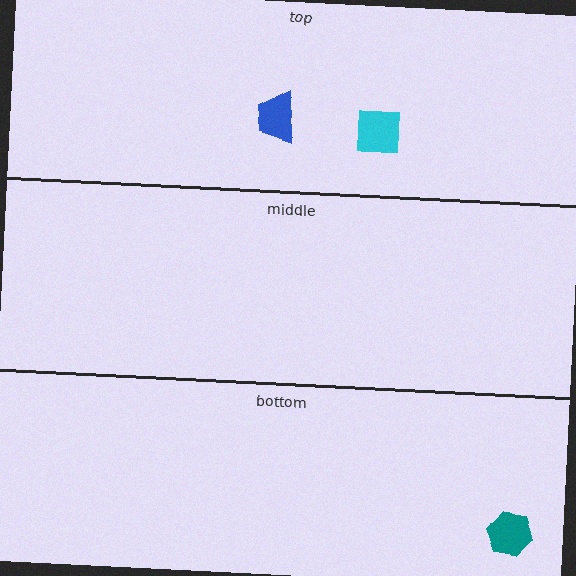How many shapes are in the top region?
2.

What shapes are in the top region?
The cyan square, the blue trapezoid.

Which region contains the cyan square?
The top region.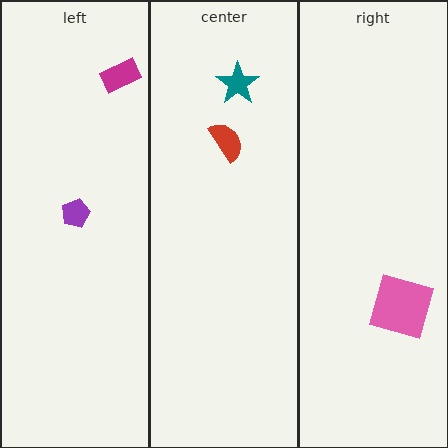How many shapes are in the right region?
1.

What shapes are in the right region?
The pink square.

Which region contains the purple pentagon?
The left region.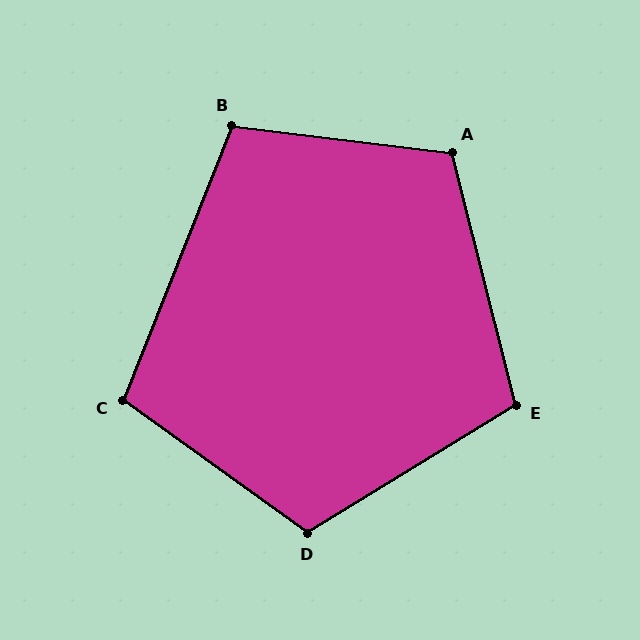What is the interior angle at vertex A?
Approximately 111 degrees (obtuse).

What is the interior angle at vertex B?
Approximately 105 degrees (obtuse).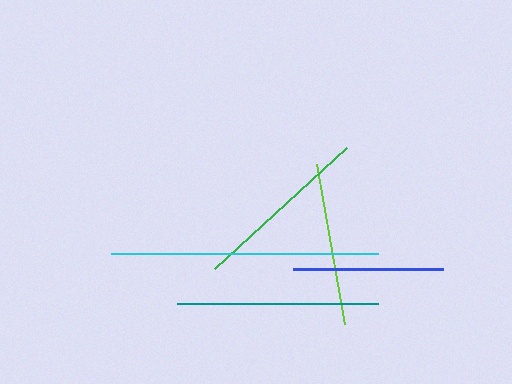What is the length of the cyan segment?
The cyan segment is approximately 267 pixels long.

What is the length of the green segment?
The green segment is approximately 179 pixels long.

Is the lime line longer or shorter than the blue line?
The lime line is longer than the blue line.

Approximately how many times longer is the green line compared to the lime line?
The green line is approximately 1.1 times the length of the lime line.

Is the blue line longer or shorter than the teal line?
The teal line is longer than the blue line.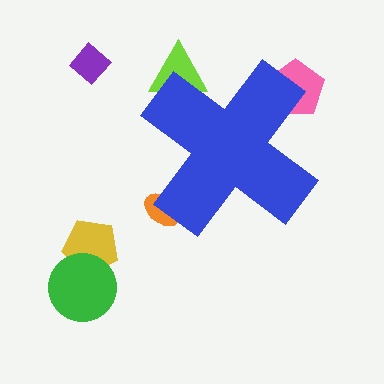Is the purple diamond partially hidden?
No, the purple diamond is fully visible.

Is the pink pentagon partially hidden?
Yes, the pink pentagon is partially hidden behind the blue cross.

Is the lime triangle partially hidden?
Yes, the lime triangle is partially hidden behind the blue cross.